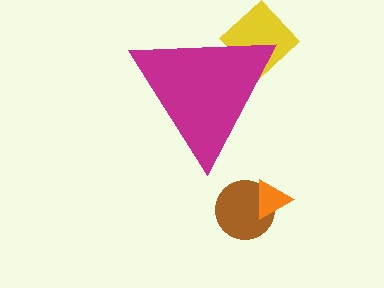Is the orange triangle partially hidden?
No, the orange triangle is fully visible.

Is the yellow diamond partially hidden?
Yes, the yellow diamond is partially hidden behind the magenta triangle.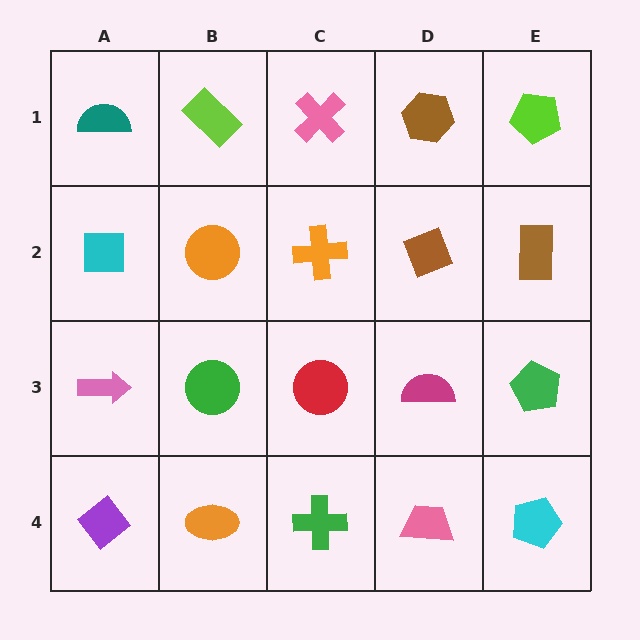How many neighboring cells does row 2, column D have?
4.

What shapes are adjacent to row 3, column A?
A cyan square (row 2, column A), a purple diamond (row 4, column A), a green circle (row 3, column B).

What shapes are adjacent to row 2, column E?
A lime pentagon (row 1, column E), a green pentagon (row 3, column E), a brown diamond (row 2, column D).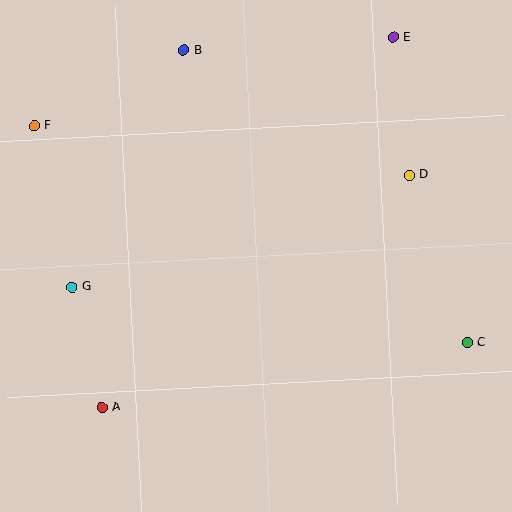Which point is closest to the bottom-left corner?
Point A is closest to the bottom-left corner.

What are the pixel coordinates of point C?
Point C is at (467, 343).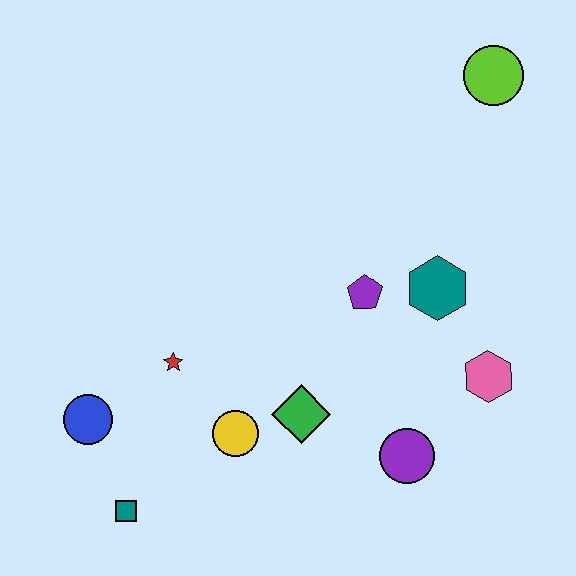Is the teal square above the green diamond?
No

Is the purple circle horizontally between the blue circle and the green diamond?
No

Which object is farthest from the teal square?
The lime circle is farthest from the teal square.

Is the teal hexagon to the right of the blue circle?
Yes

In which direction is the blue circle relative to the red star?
The blue circle is to the left of the red star.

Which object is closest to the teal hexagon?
The purple pentagon is closest to the teal hexagon.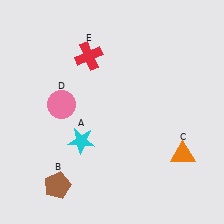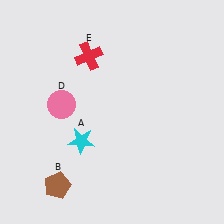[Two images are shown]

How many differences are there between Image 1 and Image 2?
There is 1 difference between the two images.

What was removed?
The orange triangle (C) was removed in Image 2.